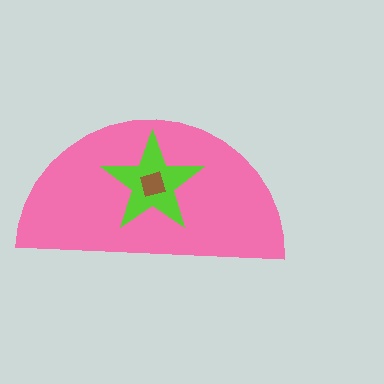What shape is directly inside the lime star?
The brown diamond.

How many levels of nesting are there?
3.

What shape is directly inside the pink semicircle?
The lime star.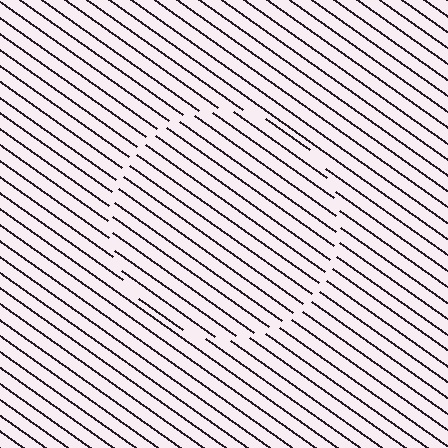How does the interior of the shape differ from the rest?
The interior of the shape contains the same grating, shifted by half a period — the contour is defined by the phase discontinuity where line-ends from the inner and outer gratings abut.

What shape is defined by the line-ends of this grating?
An illusory circle. The interior of the shape contains the same grating, shifted by half a period — the contour is defined by the phase discontinuity where line-ends from the inner and outer gratings abut.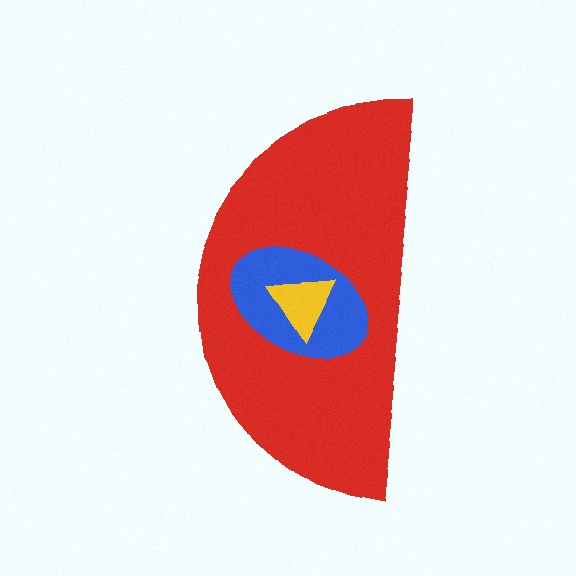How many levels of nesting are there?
3.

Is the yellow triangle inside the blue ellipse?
Yes.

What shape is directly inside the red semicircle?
The blue ellipse.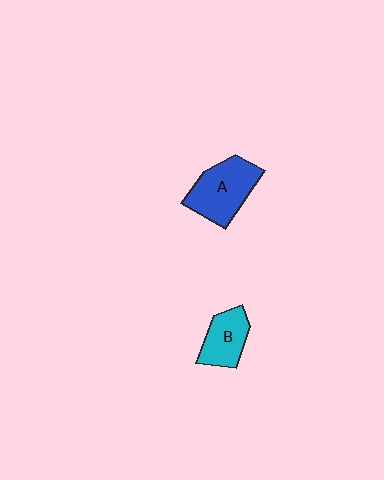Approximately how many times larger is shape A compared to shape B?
Approximately 1.5 times.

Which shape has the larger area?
Shape A (blue).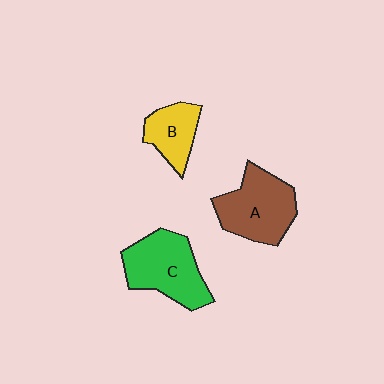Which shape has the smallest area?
Shape B (yellow).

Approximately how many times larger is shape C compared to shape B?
Approximately 1.7 times.